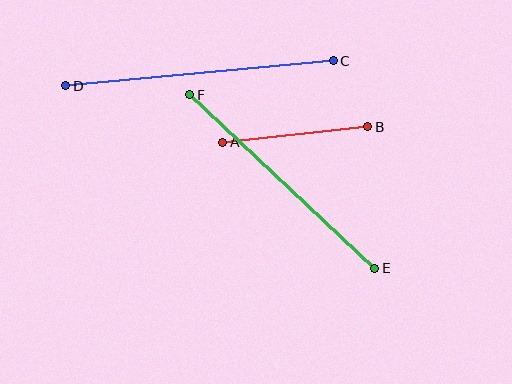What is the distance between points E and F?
The distance is approximately 254 pixels.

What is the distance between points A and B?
The distance is approximately 146 pixels.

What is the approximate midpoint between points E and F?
The midpoint is at approximately (282, 182) pixels.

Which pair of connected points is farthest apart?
Points C and D are farthest apart.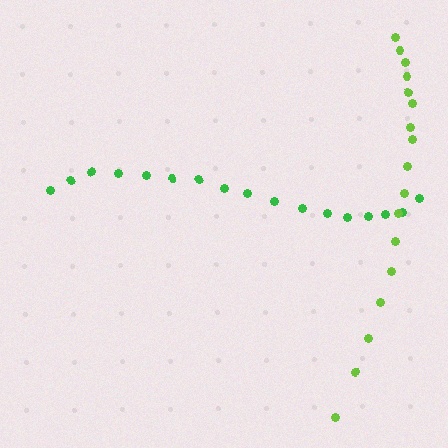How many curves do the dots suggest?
There are 2 distinct paths.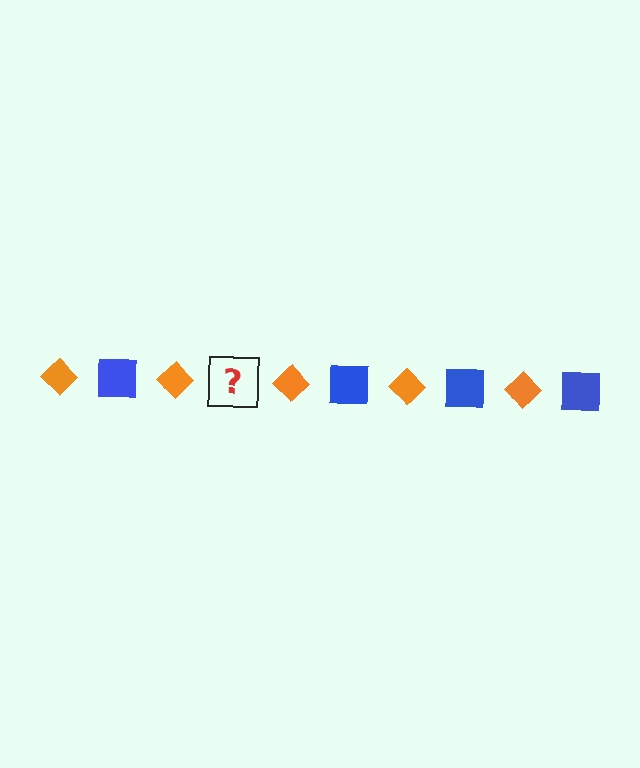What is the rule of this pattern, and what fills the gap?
The rule is that the pattern alternates between orange diamond and blue square. The gap should be filled with a blue square.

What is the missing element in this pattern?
The missing element is a blue square.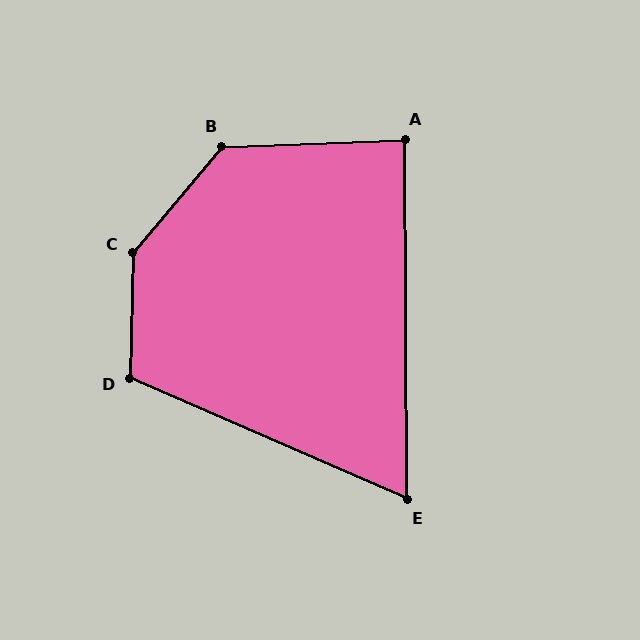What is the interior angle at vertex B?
Approximately 132 degrees (obtuse).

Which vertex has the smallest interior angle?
E, at approximately 66 degrees.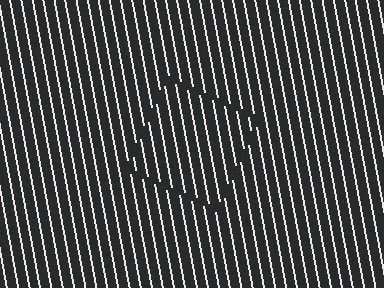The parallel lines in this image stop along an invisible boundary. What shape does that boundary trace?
An illusory square. The interior of the shape contains the same grating, shifted by half a period — the contour is defined by the phase discontinuity where line-ends from the inner and outer gratings abut.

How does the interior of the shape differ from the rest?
The interior of the shape contains the same grating, shifted by half a period — the contour is defined by the phase discontinuity where line-ends from the inner and outer gratings abut.